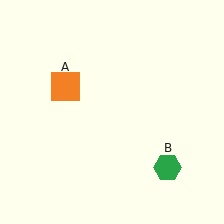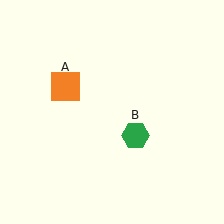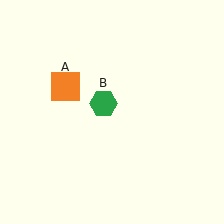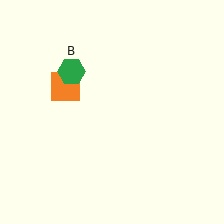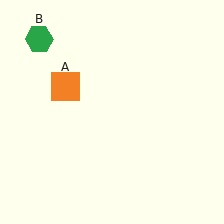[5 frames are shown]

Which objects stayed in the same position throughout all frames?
Orange square (object A) remained stationary.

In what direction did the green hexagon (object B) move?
The green hexagon (object B) moved up and to the left.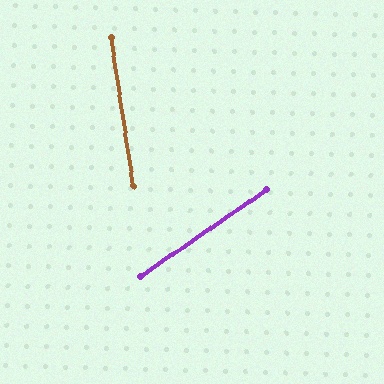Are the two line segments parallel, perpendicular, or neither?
Neither parallel nor perpendicular — they differ by about 64°.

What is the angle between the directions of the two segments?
Approximately 64 degrees.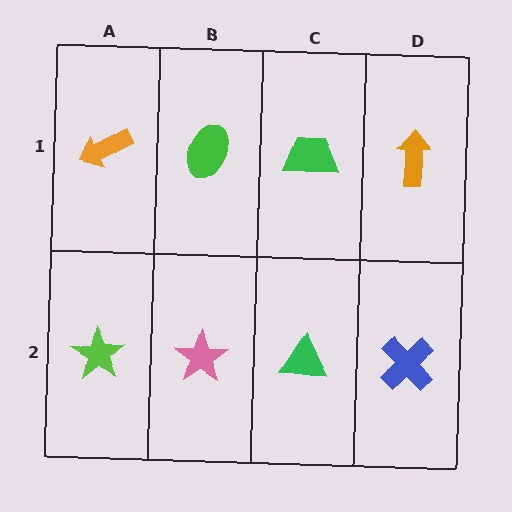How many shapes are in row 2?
4 shapes.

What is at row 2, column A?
A lime star.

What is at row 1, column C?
A green trapezoid.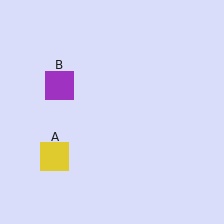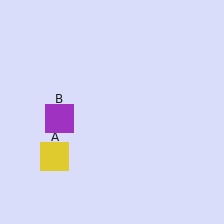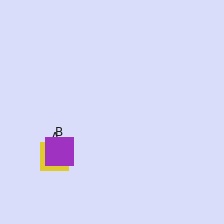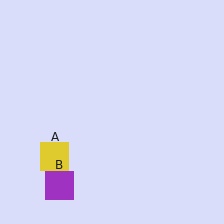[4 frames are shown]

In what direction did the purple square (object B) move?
The purple square (object B) moved down.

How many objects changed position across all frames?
1 object changed position: purple square (object B).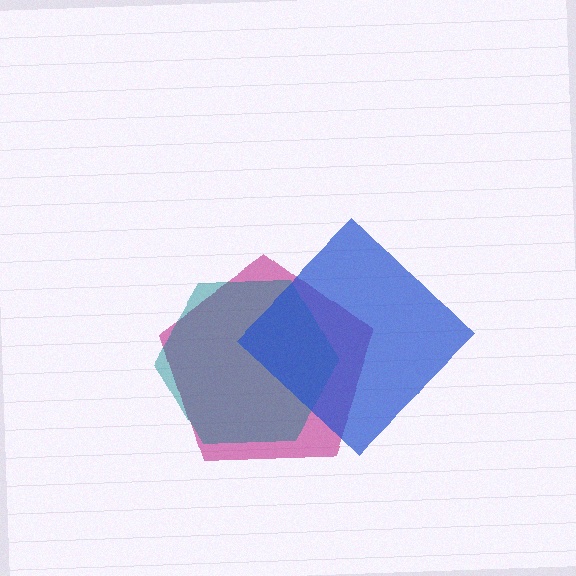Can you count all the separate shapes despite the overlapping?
Yes, there are 3 separate shapes.